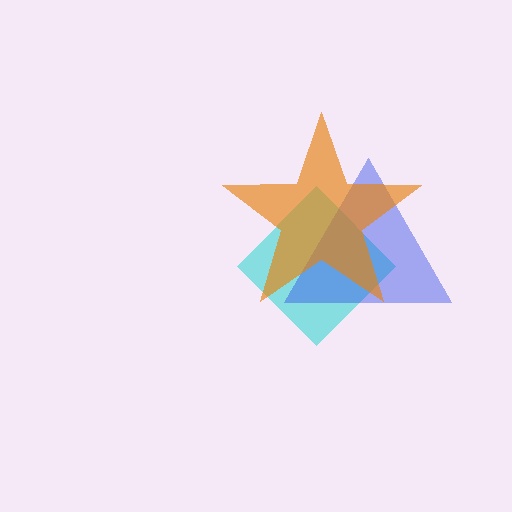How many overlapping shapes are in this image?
There are 3 overlapping shapes in the image.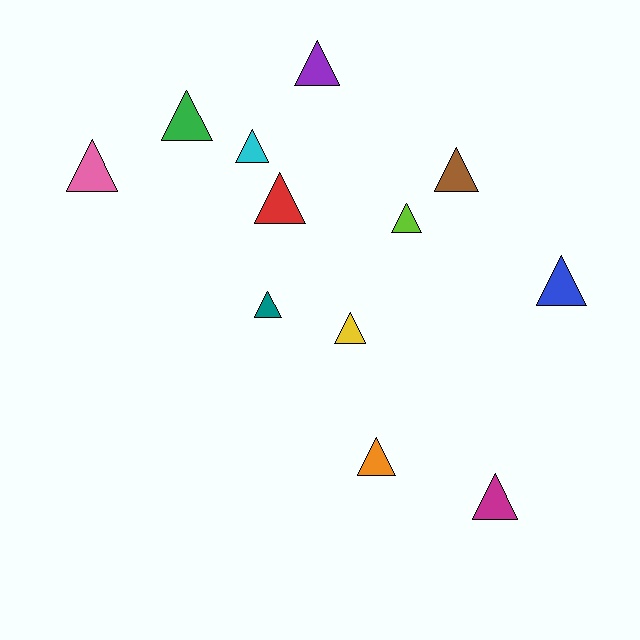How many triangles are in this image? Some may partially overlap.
There are 12 triangles.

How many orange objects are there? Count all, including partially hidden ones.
There is 1 orange object.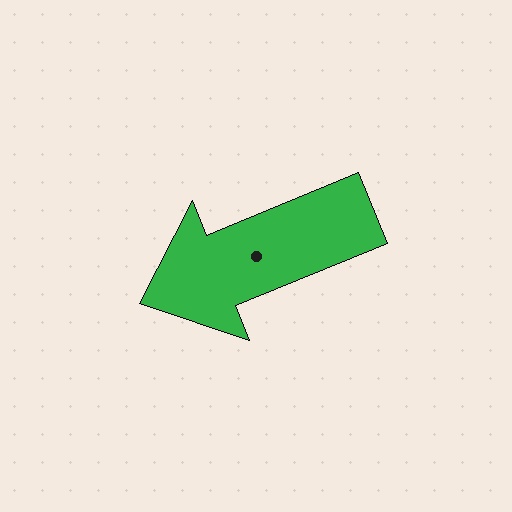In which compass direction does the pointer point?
West.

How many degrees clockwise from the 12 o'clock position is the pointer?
Approximately 248 degrees.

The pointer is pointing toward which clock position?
Roughly 8 o'clock.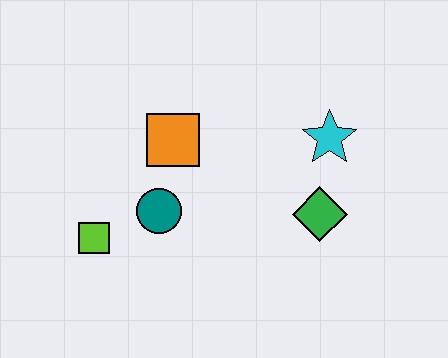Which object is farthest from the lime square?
The cyan star is farthest from the lime square.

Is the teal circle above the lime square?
Yes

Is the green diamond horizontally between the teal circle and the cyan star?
Yes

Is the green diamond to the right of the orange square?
Yes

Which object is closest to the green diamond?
The cyan star is closest to the green diamond.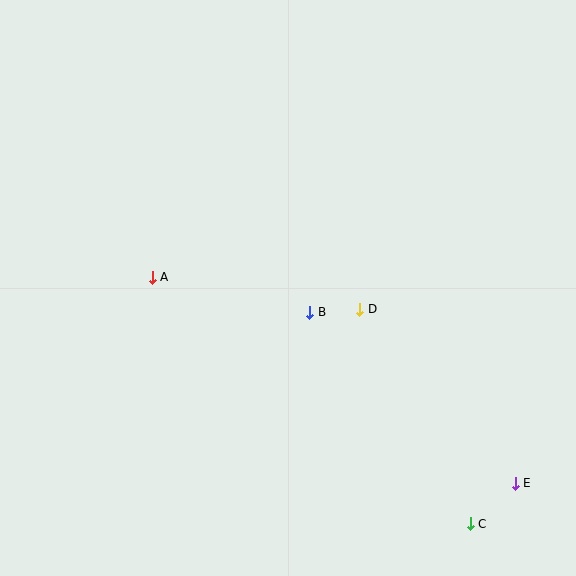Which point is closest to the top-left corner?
Point A is closest to the top-left corner.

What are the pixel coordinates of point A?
Point A is at (152, 277).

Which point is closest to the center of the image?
Point B at (310, 312) is closest to the center.